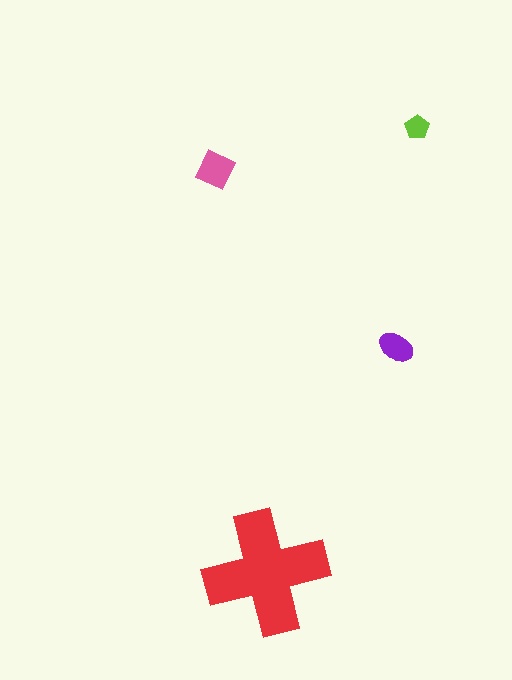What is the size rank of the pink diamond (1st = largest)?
2nd.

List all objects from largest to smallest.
The red cross, the pink diamond, the purple ellipse, the lime pentagon.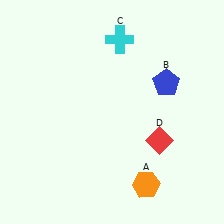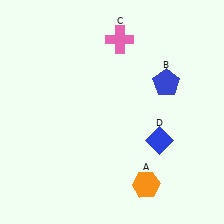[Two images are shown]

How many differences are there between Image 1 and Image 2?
There are 2 differences between the two images.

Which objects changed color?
C changed from cyan to pink. D changed from red to blue.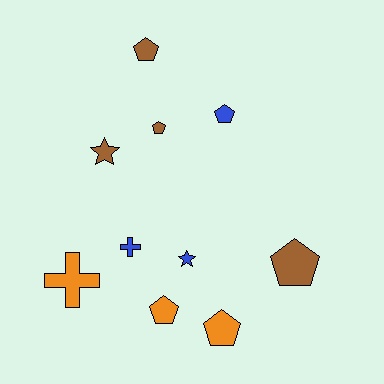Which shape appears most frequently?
Pentagon, with 6 objects.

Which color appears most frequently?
Brown, with 4 objects.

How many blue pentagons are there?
There is 1 blue pentagon.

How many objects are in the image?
There are 10 objects.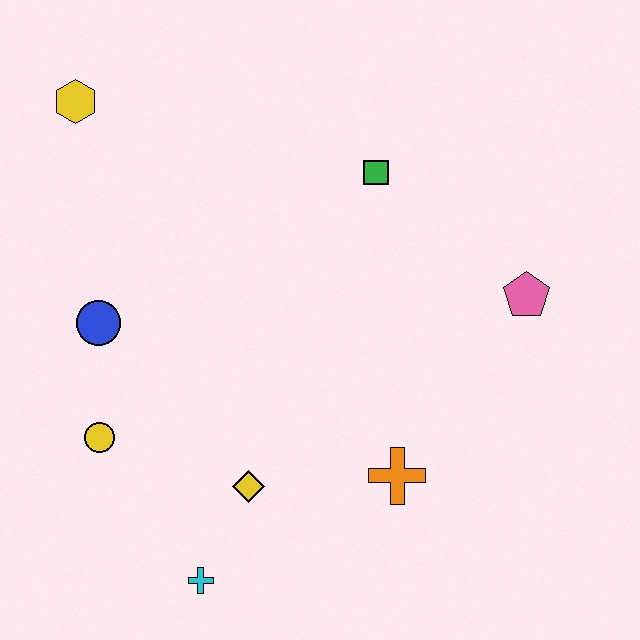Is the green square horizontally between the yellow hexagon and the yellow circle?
No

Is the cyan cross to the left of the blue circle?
No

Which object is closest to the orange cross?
The yellow diamond is closest to the orange cross.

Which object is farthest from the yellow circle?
The pink pentagon is farthest from the yellow circle.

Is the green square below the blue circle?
No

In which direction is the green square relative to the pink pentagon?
The green square is to the left of the pink pentagon.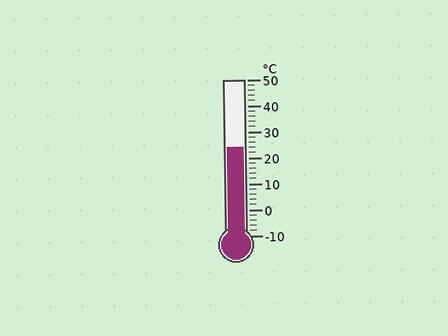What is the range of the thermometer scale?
The thermometer scale ranges from -10°C to 50°C.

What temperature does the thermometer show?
The thermometer shows approximately 24°C.